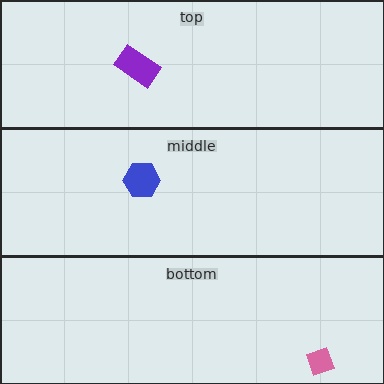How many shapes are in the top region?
1.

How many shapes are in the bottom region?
1.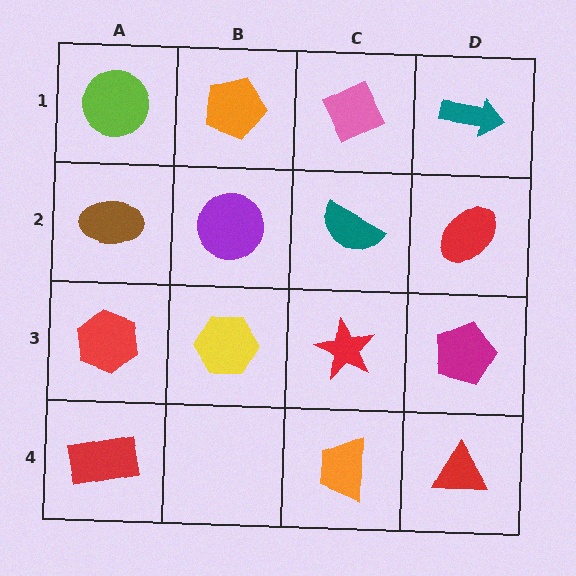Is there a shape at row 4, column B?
No, that cell is empty.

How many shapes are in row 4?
3 shapes.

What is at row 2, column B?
A purple circle.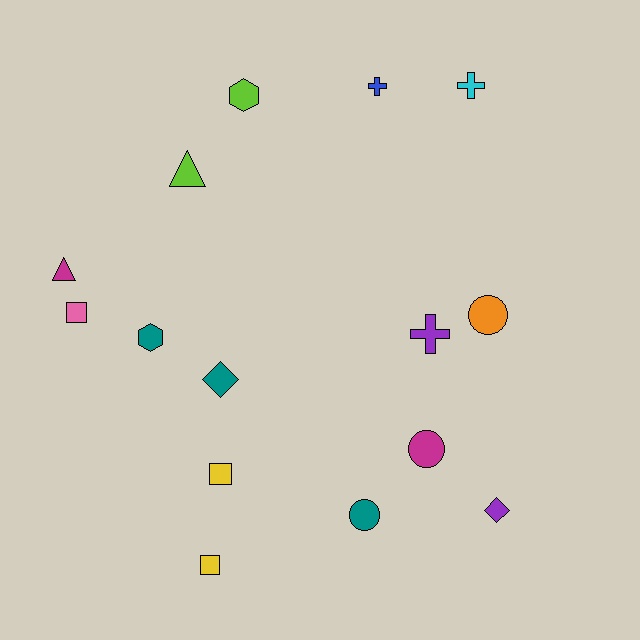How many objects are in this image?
There are 15 objects.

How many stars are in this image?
There are no stars.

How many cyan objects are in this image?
There is 1 cyan object.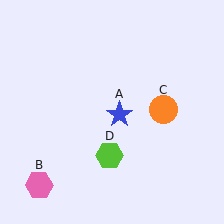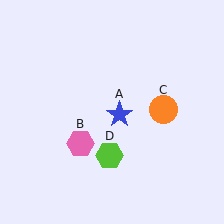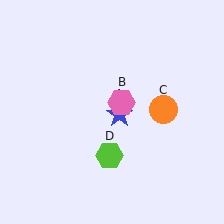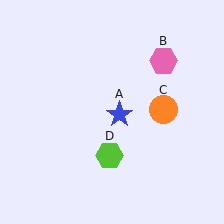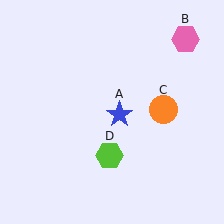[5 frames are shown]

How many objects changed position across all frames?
1 object changed position: pink hexagon (object B).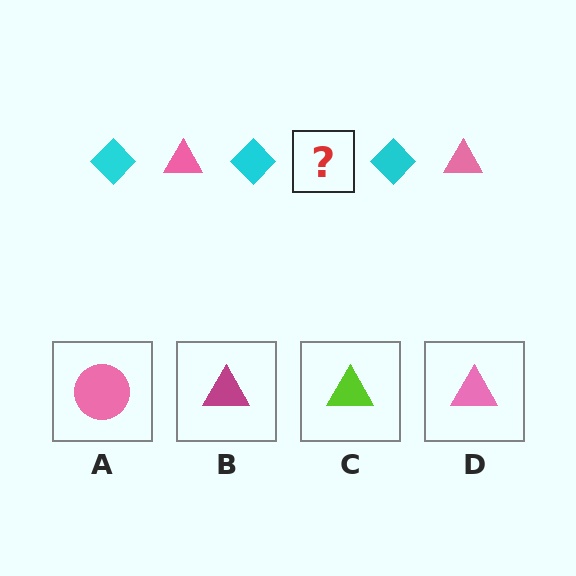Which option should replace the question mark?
Option D.